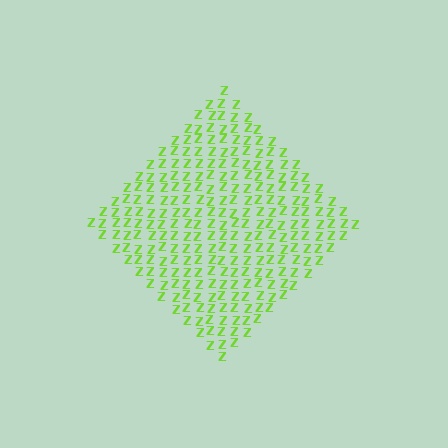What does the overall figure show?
The overall figure shows a diamond.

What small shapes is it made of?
It is made of small letter Z's.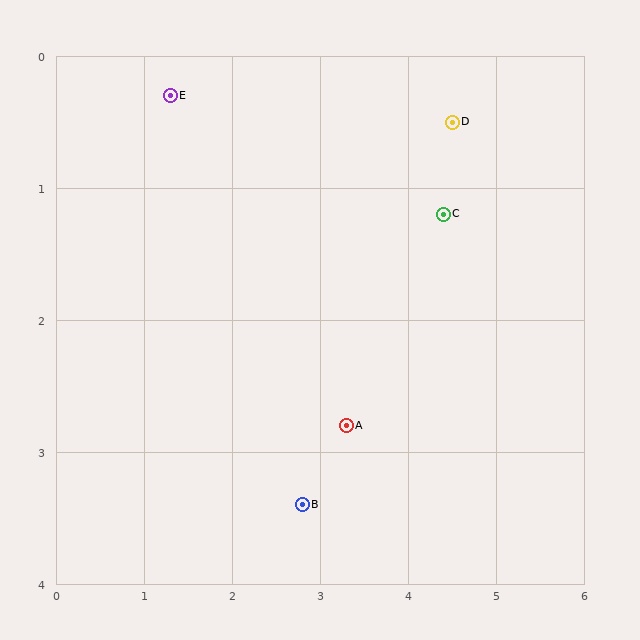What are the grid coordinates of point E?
Point E is at approximately (1.3, 0.3).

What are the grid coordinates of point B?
Point B is at approximately (2.8, 3.4).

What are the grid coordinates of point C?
Point C is at approximately (4.4, 1.2).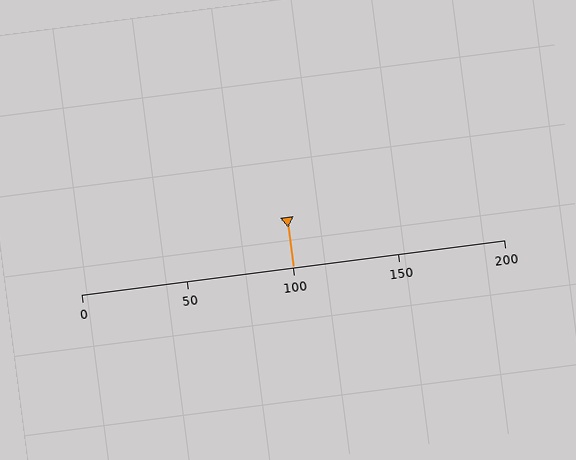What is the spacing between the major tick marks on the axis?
The major ticks are spaced 50 apart.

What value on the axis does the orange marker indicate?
The marker indicates approximately 100.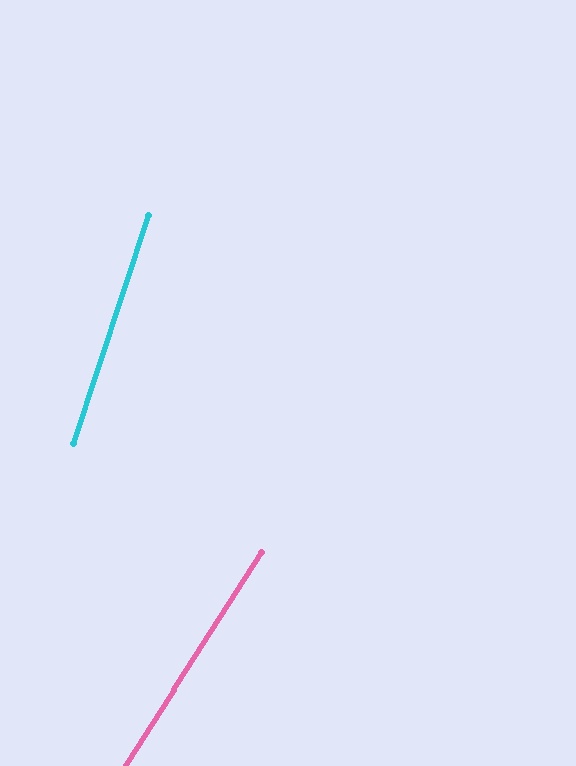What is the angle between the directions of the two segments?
Approximately 14 degrees.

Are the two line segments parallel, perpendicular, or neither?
Neither parallel nor perpendicular — they differ by about 14°.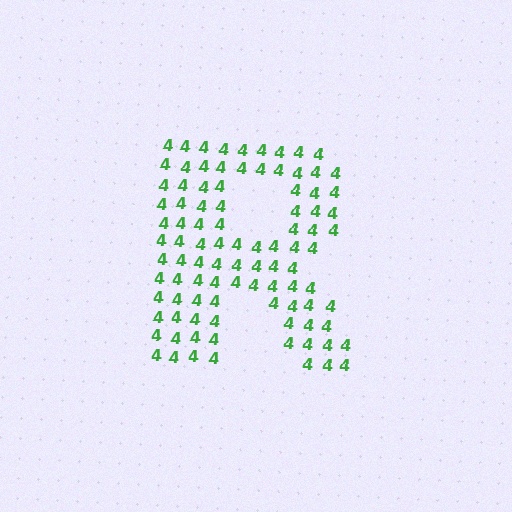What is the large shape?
The large shape is the letter R.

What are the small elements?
The small elements are digit 4's.